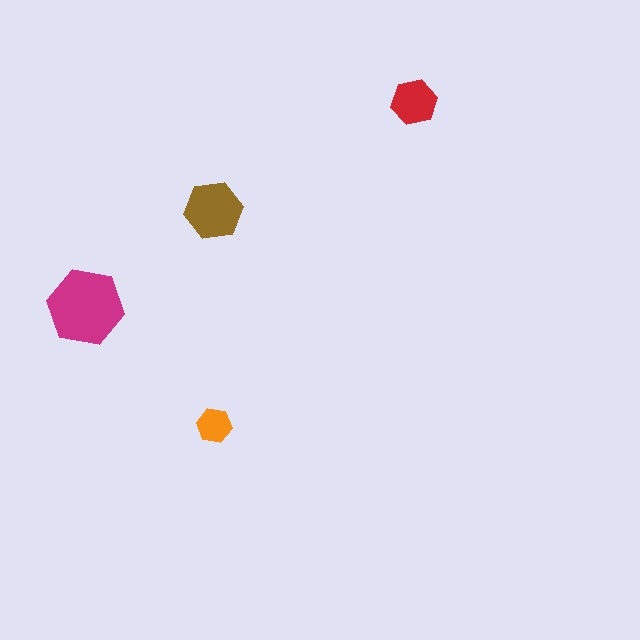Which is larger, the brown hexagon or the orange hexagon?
The brown one.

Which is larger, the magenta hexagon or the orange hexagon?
The magenta one.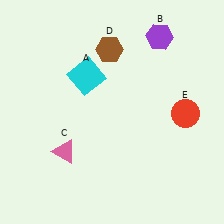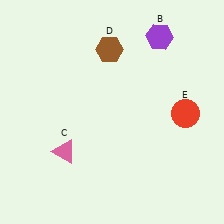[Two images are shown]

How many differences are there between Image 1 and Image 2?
There is 1 difference between the two images.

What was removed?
The cyan square (A) was removed in Image 2.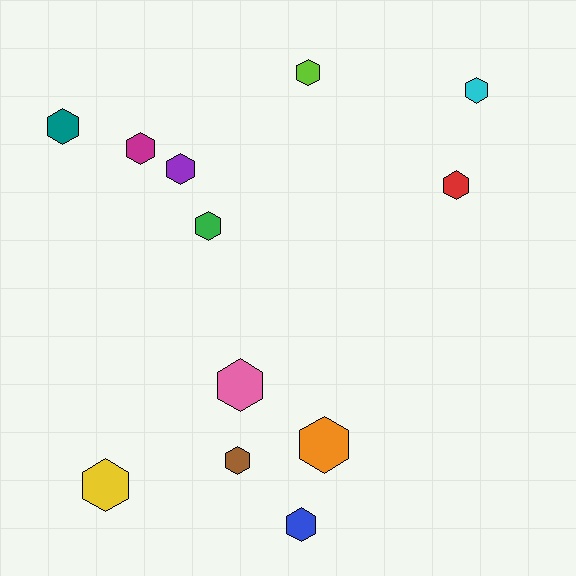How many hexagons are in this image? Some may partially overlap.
There are 12 hexagons.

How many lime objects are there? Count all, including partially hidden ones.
There is 1 lime object.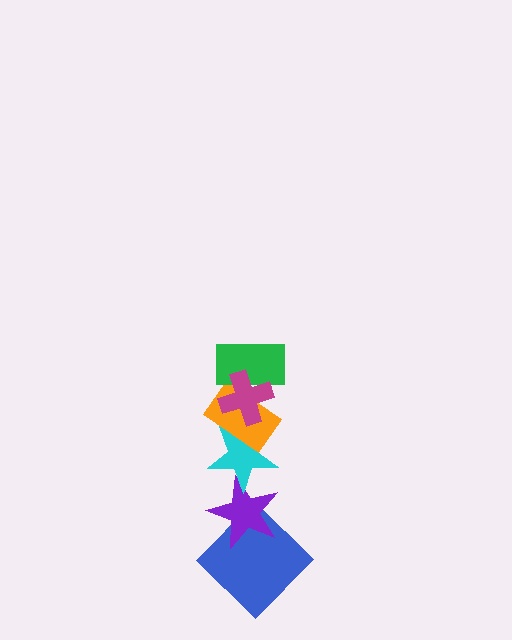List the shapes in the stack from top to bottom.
From top to bottom: the magenta cross, the green rectangle, the orange rectangle, the cyan star, the purple star, the blue diamond.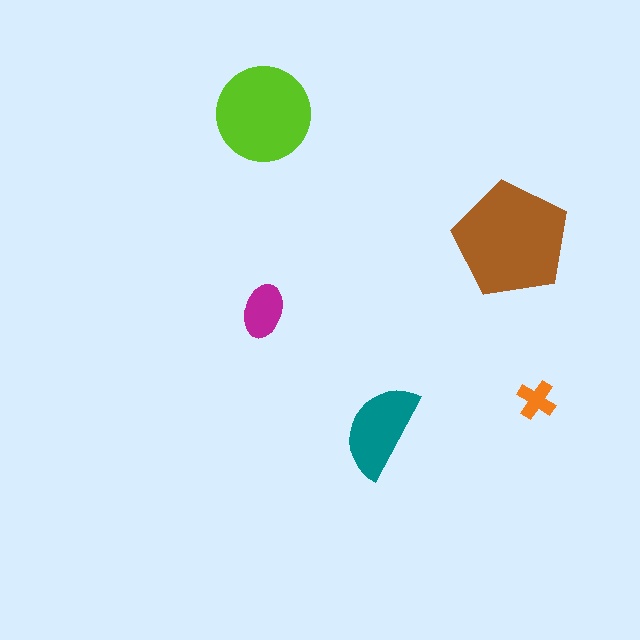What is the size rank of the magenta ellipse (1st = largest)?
4th.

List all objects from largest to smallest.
The brown pentagon, the lime circle, the teal semicircle, the magenta ellipse, the orange cross.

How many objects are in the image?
There are 5 objects in the image.